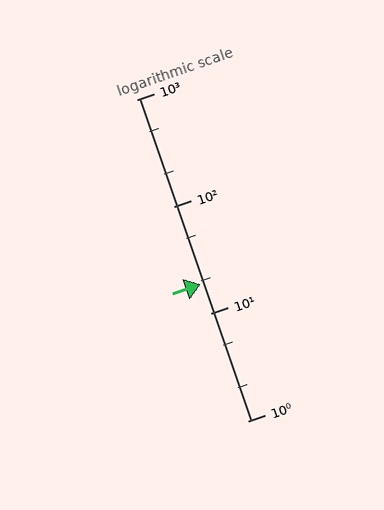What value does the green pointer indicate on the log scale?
The pointer indicates approximately 19.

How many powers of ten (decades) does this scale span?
The scale spans 3 decades, from 1 to 1000.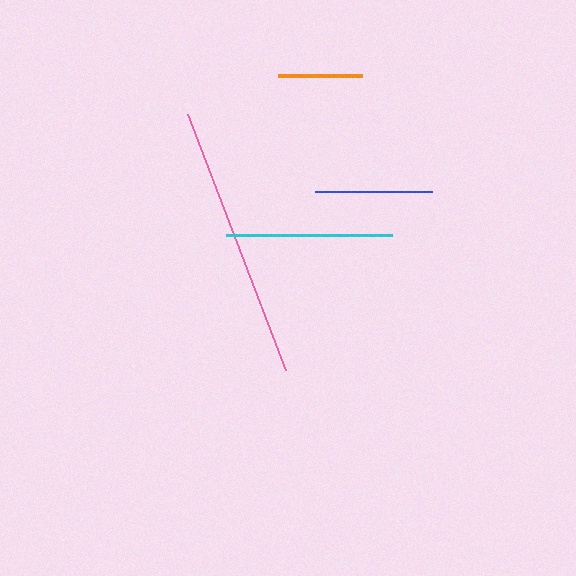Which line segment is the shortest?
The orange line is the shortest at approximately 84 pixels.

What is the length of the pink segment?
The pink segment is approximately 274 pixels long.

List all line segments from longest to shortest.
From longest to shortest: pink, cyan, blue, orange.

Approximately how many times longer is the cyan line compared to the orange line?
The cyan line is approximately 2.0 times the length of the orange line.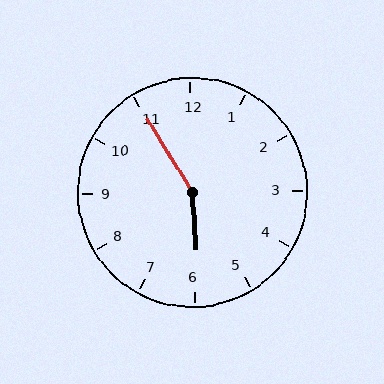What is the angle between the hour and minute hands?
Approximately 152 degrees.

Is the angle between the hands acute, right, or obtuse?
It is obtuse.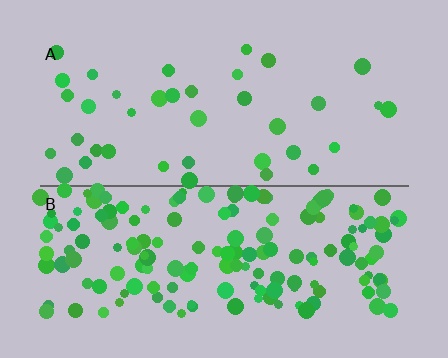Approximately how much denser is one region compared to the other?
Approximately 4.2× — region B over region A.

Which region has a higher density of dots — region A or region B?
B (the bottom).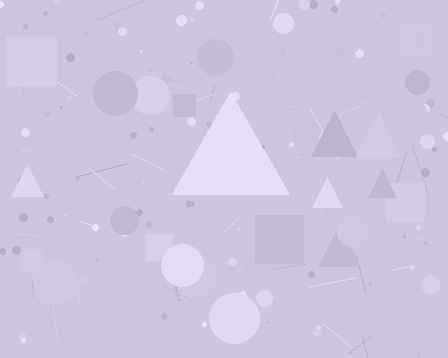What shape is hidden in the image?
A triangle is hidden in the image.